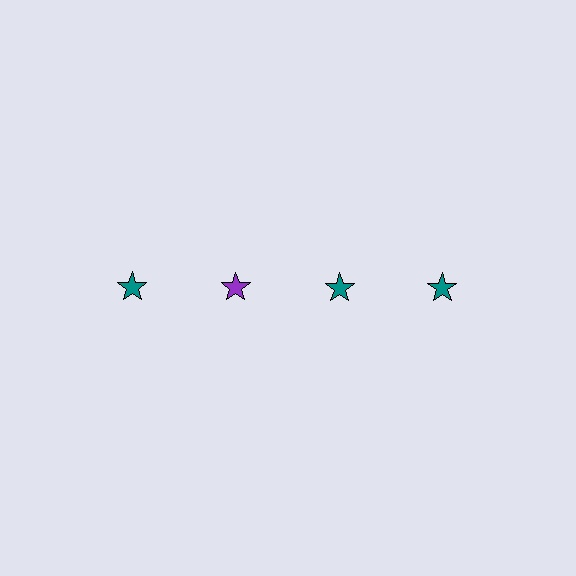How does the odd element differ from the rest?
It has a different color: purple instead of teal.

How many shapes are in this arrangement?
There are 4 shapes arranged in a grid pattern.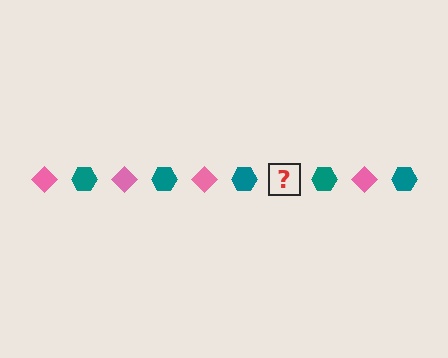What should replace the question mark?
The question mark should be replaced with a pink diamond.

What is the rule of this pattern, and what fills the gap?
The rule is that the pattern alternates between pink diamond and teal hexagon. The gap should be filled with a pink diamond.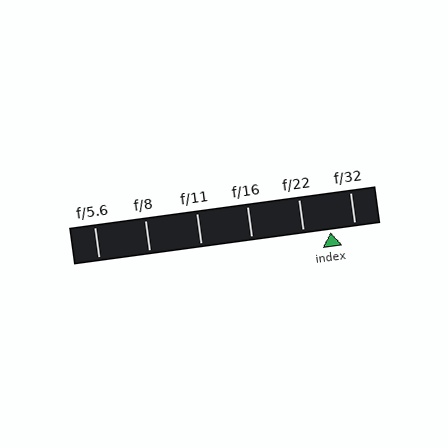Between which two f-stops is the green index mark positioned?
The index mark is between f/22 and f/32.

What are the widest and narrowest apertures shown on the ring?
The widest aperture shown is f/5.6 and the narrowest is f/32.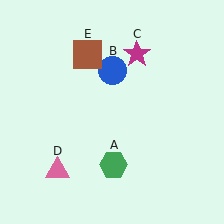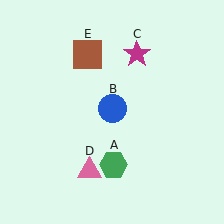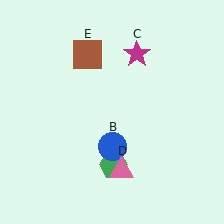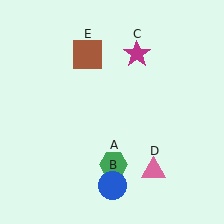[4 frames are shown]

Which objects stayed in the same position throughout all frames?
Green hexagon (object A) and magenta star (object C) and brown square (object E) remained stationary.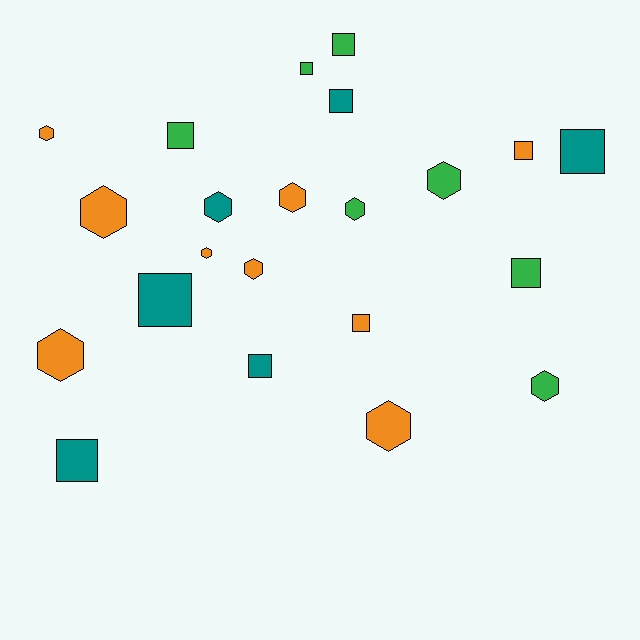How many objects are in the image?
There are 22 objects.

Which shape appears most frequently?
Square, with 11 objects.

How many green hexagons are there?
There are 3 green hexagons.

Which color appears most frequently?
Orange, with 9 objects.